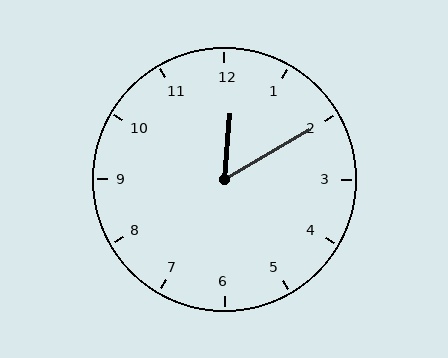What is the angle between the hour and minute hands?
Approximately 55 degrees.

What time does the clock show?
12:10.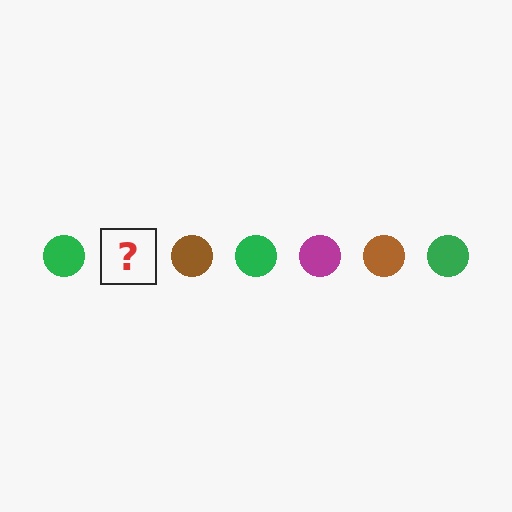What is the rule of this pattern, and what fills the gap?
The rule is that the pattern cycles through green, magenta, brown circles. The gap should be filled with a magenta circle.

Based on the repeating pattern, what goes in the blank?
The blank should be a magenta circle.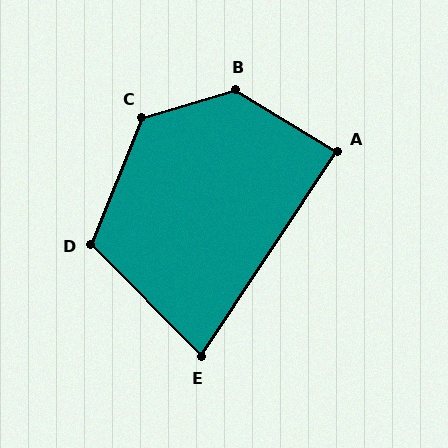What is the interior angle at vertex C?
Approximately 128 degrees (obtuse).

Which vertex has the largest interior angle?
B, at approximately 132 degrees.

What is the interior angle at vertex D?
Approximately 113 degrees (obtuse).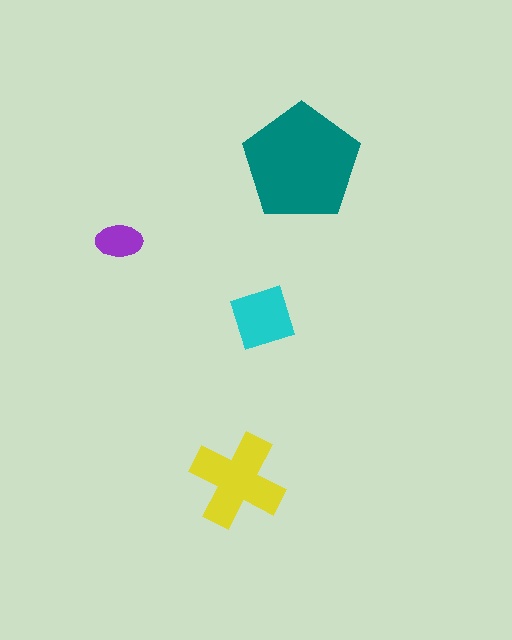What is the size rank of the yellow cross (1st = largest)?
2nd.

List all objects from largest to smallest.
The teal pentagon, the yellow cross, the cyan square, the purple ellipse.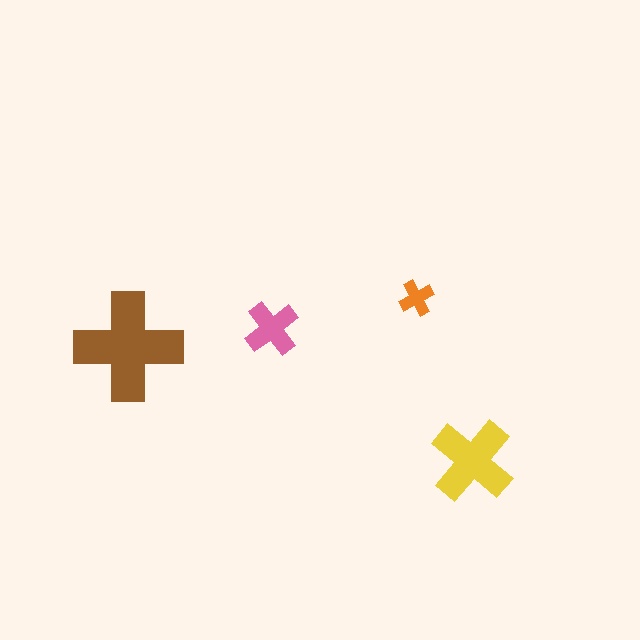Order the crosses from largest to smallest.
the brown one, the yellow one, the pink one, the orange one.